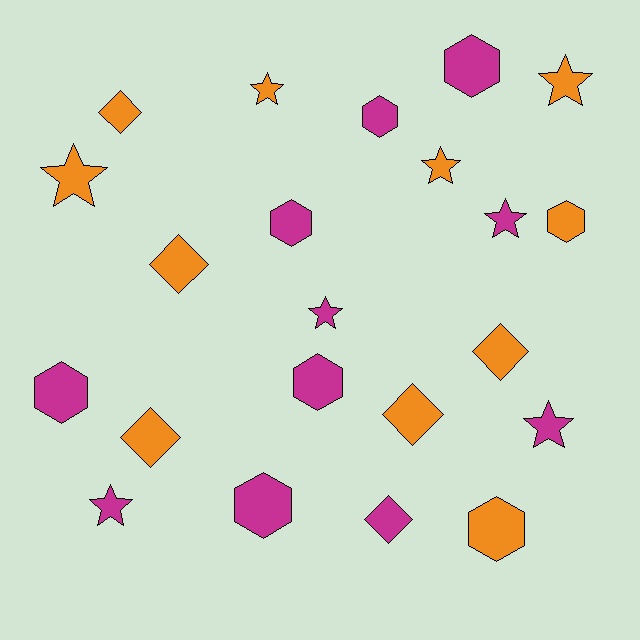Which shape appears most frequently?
Hexagon, with 8 objects.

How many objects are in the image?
There are 22 objects.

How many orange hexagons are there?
There are 2 orange hexagons.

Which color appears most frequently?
Orange, with 11 objects.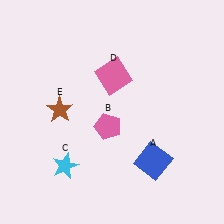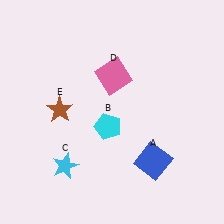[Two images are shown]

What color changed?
The pentagon (B) changed from pink in Image 1 to cyan in Image 2.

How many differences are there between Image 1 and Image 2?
There is 1 difference between the two images.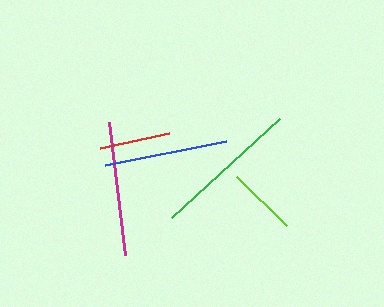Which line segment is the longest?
The green line is the longest at approximately 147 pixels.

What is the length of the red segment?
The red segment is approximately 70 pixels long.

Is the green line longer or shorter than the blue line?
The green line is longer than the blue line.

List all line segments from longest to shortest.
From longest to shortest: green, magenta, blue, lime, red.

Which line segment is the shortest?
The red line is the shortest at approximately 70 pixels.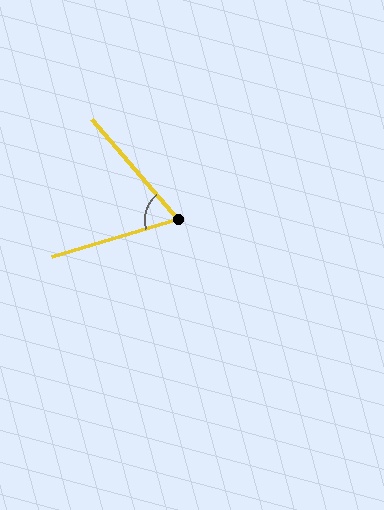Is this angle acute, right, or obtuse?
It is acute.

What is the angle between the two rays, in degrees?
Approximately 66 degrees.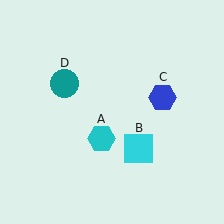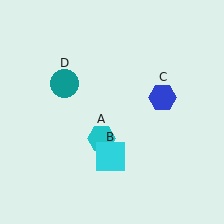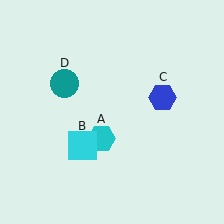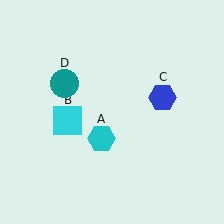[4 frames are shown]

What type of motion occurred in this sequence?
The cyan square (object B) rotated clockwise around the center of the scene.